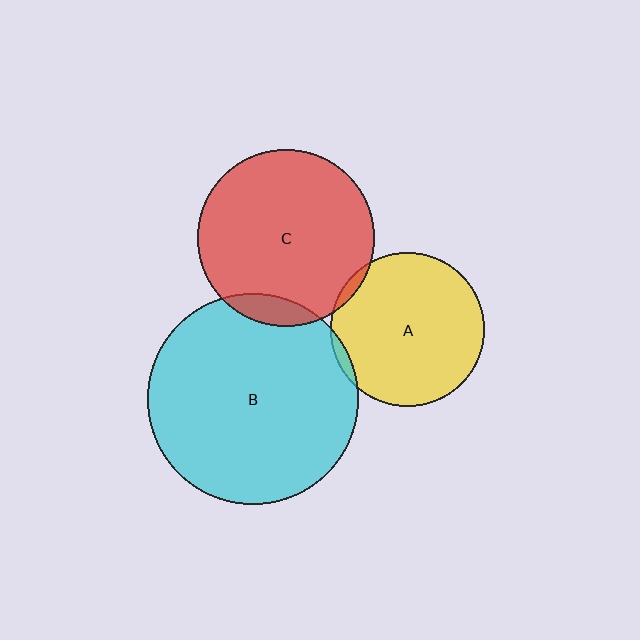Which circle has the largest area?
Circle B (cyan).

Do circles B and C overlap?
Yes.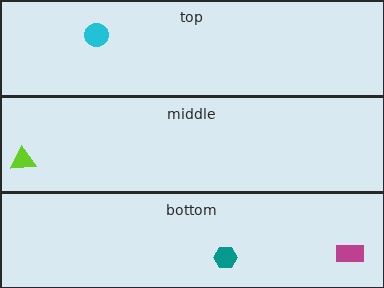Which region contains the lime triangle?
The middle region.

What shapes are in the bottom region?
The magenta rectangle, the teal hexagon.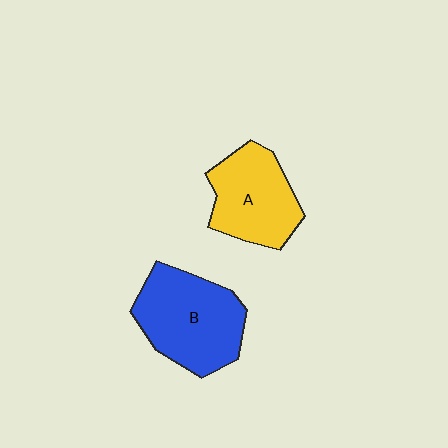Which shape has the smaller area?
Shape A (yellow).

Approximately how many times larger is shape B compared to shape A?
Approximately 1.2 times.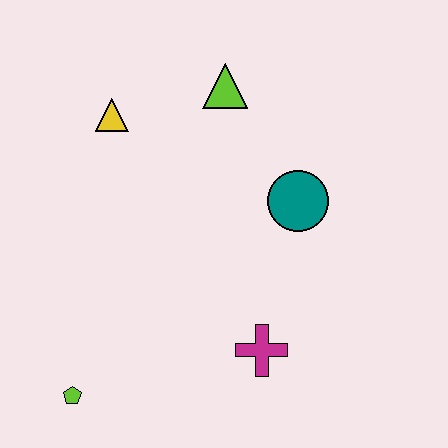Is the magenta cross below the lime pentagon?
No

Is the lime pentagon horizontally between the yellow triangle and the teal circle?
No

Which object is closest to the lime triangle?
The yellow triangle is closest to the lime triangle.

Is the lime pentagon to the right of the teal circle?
No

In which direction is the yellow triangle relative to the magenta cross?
The yellow triangle is above the magenta cross.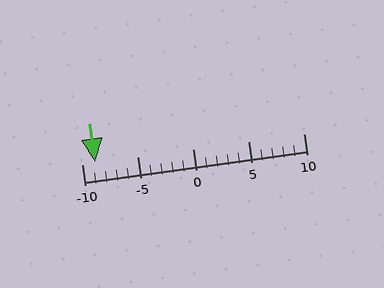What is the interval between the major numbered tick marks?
The major tick marks are spaced 5 units apart.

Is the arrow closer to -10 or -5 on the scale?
The arrow is closer to -10.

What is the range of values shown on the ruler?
The ruler shows values from -10 to 10.